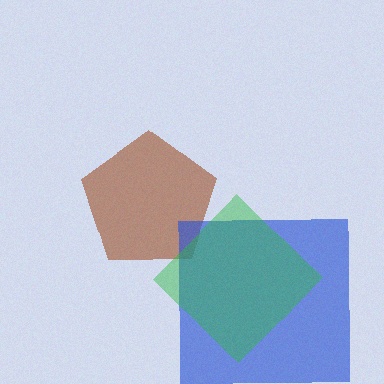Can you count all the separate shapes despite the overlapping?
Yes, there are 3 separate shapes.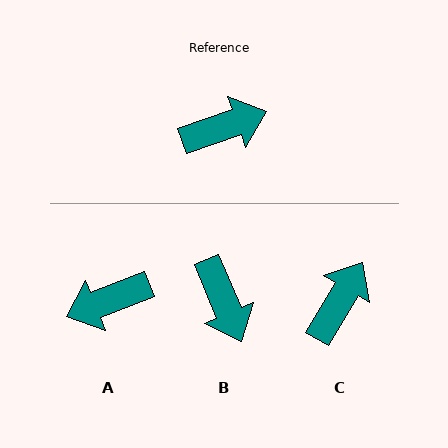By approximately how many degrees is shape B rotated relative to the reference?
Approximately 86 degrees clockwise.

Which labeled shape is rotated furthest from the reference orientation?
A, about 178 degrees away.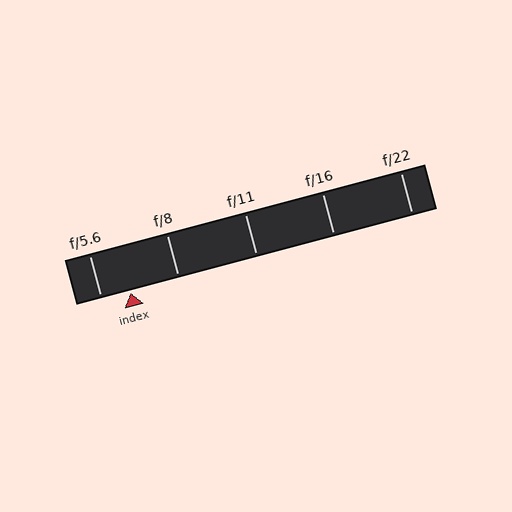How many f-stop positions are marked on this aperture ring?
There are 5 f-stop positions marked.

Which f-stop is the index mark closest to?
The index mark is closest to f/5.6.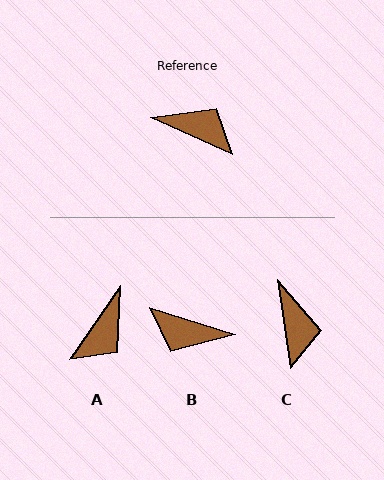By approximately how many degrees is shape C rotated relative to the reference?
Approximately 58 degrees clockwise.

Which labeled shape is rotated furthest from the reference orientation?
B, about 174 degrees away.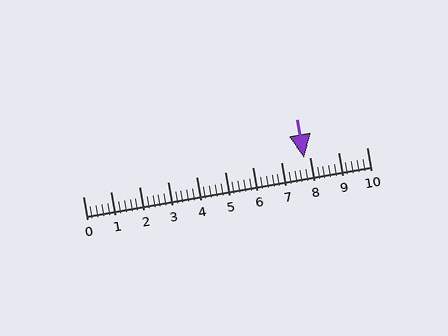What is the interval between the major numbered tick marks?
The major tick marks are spaced 1 units apart.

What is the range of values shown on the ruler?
The ruler shows values from 0 to 10.